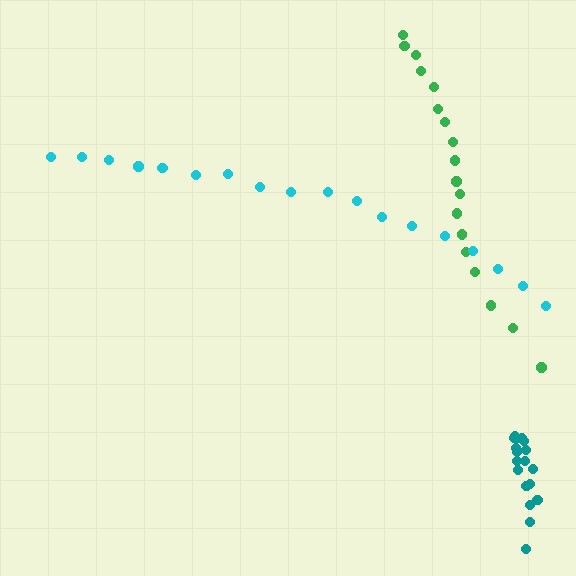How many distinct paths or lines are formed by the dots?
There are 3 distinct paths.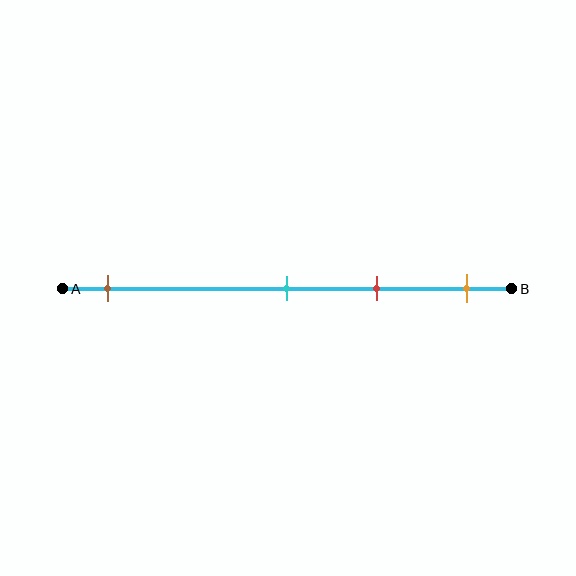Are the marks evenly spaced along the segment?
No, the marks are not evenly spaced.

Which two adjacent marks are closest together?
The cyan and red marks are the closest adjacent pair.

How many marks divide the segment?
There are 4 marks dividing the segment.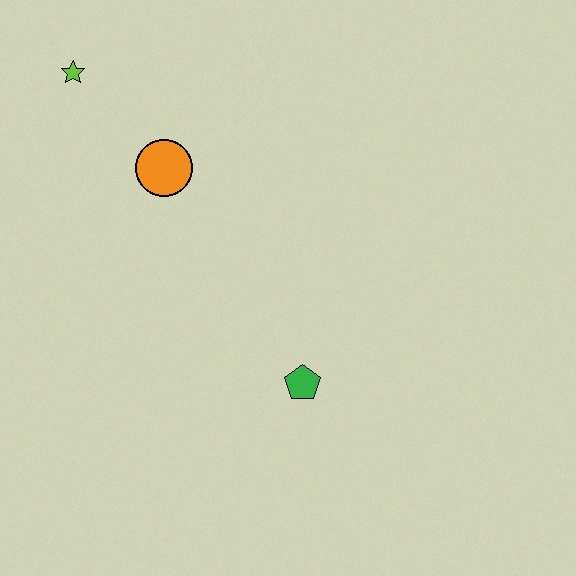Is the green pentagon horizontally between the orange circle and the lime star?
No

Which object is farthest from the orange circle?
The green pentagon is farthest from the orange circle.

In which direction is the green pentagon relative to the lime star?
The green pentagon is below the lime star.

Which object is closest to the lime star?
The orange circle is closest to the lime star.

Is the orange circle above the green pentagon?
Yes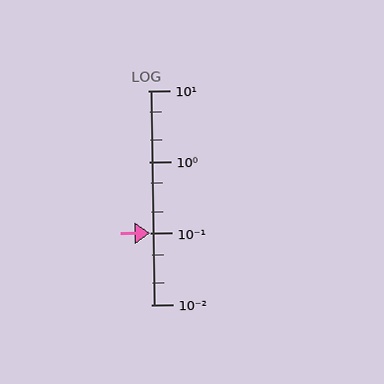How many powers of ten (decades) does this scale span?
The scale spans 3 decades, from 0.01 to 10.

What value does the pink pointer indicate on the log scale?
The pointer indicates approximately 0.1.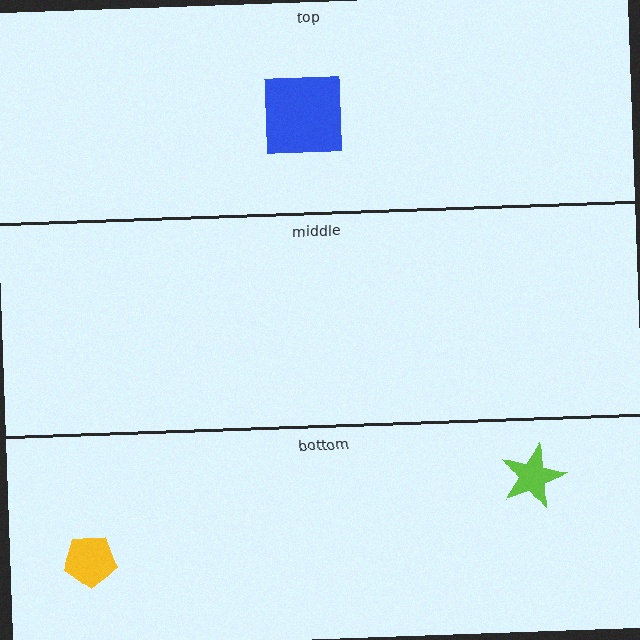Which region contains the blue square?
The top region.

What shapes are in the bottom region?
The lime star, the yellow pentagon.